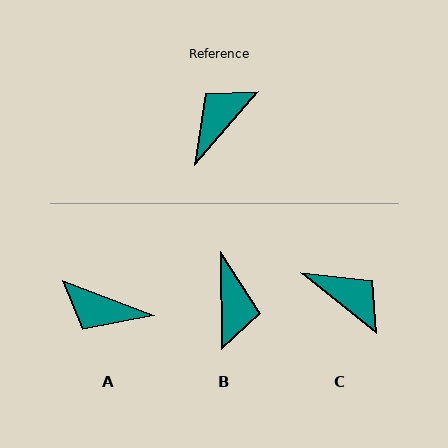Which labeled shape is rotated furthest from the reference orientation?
B, about 138 degrees away.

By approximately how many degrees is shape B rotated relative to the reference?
Approximately 138 degrees clockwise.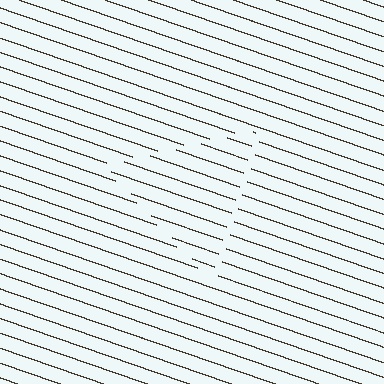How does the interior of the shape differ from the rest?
The interior of the shape contains the same grating, shifted by half a period — the contour is defined by the phase discontinuity where line-ends from the inner and outer gratings abut.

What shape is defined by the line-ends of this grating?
An illusory triangle. The interior of the shape contains the same grating, shifted by half a period — the contour is defined by the phase discontinuity where line-ends from the inner and outer gratings abut.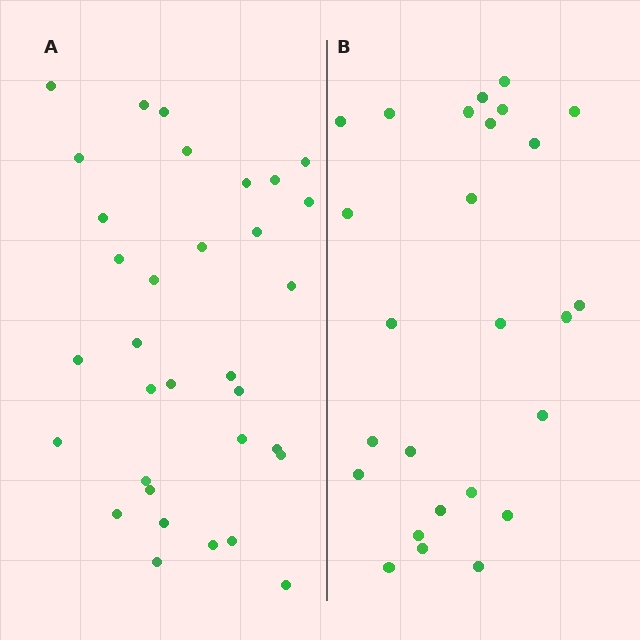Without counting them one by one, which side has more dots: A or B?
Region A (the left region) has more dots.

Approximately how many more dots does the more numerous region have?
Region A has roughly 8 or so more dots than region B.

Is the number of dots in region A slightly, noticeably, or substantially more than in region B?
Region A has noticeably more, but not dramatically so. The ratio is roughly 1.3 to 1.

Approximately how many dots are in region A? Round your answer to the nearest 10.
About 30 dots. (The exact count is 33, which rounds to 30.)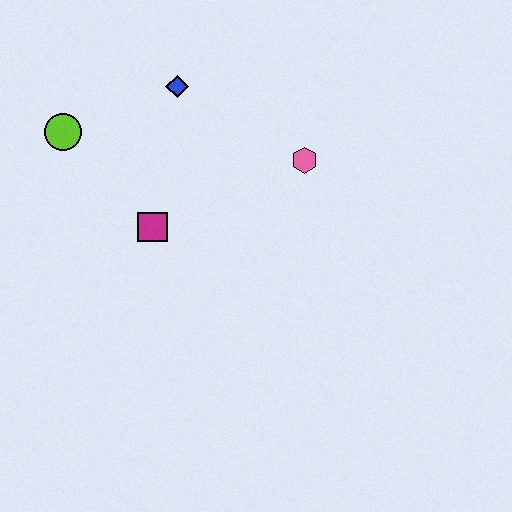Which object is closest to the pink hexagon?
The blue diamond is closest to the pink hexagon.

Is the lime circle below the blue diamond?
Yes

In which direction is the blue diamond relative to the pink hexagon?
The blue diamond is to the left of the pink hexagon.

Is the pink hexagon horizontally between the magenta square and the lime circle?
No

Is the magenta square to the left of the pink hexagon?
Yes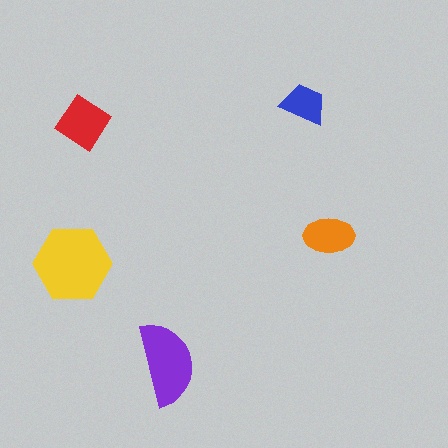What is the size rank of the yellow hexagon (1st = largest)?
1st.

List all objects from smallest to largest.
The blue trapezoid, the orange ellipse, the red diamond, the purple semicircle, the yellow hexagon.